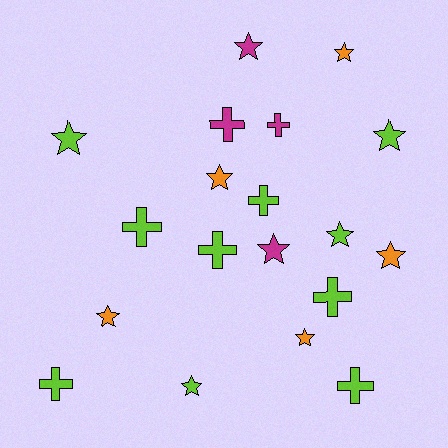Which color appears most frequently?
Lime, with 10 objects.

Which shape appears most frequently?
Star, with 11 objects.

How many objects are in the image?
There are 19 objects.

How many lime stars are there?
There are 4 lime stars.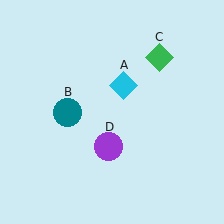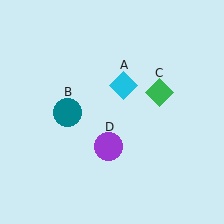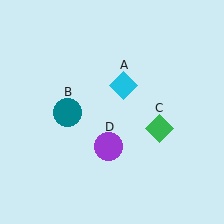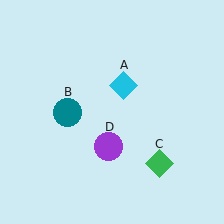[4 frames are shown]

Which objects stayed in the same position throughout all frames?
Cyan diamond (object A) and teal circle (object B) and purple circle (object D) remained stationary.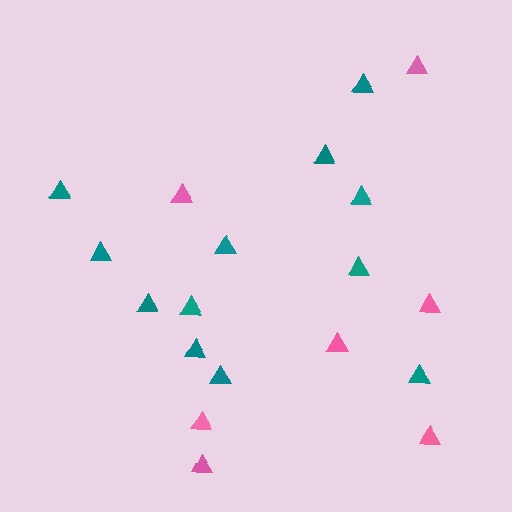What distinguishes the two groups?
There are 2 groups: one group of teal triangles (12) and one group of pink triangles (7).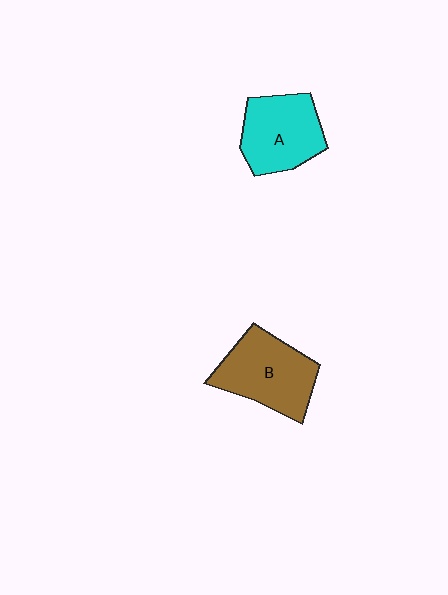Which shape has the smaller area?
Shape A (cyan).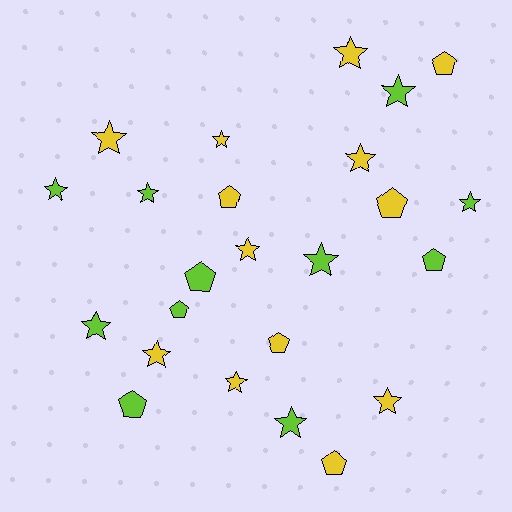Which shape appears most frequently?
Star, with 15 objects.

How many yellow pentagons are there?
There are 5 yellow pentagons.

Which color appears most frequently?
Yellow, with 13 objects.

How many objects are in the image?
There are 24 objects.